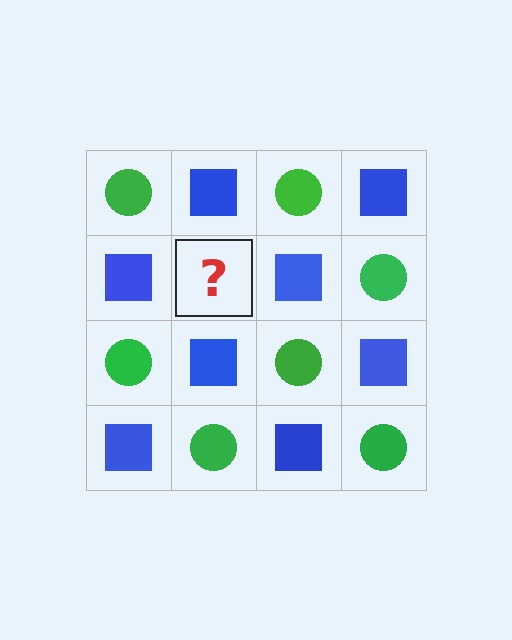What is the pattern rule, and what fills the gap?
The rule is that it alternates green circle and blue square in a checkerboard pattern. The gap should be filled with a green circle.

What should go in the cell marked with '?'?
The missing cell should contain a green circle.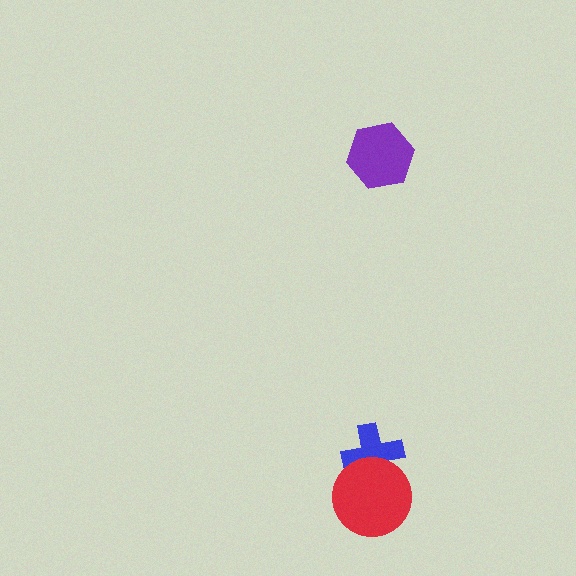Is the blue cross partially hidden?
Yes, it is partially covered by another shape.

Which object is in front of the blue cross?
The red circle is in front of the blue cross.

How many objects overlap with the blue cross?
1 object overlaps with the blue cross.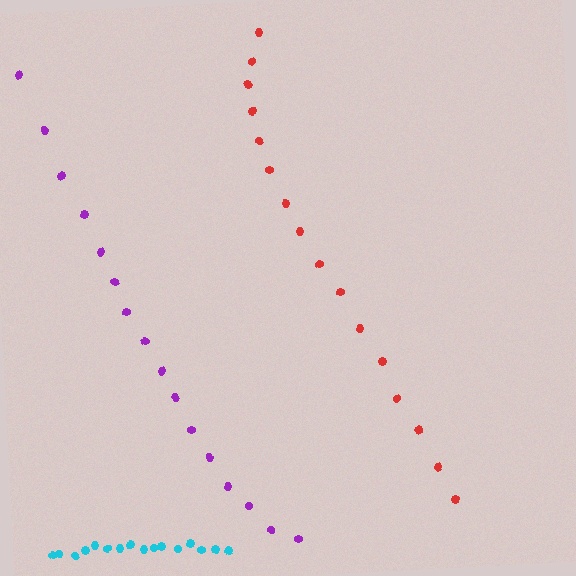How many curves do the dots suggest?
There are 3 distinct paths.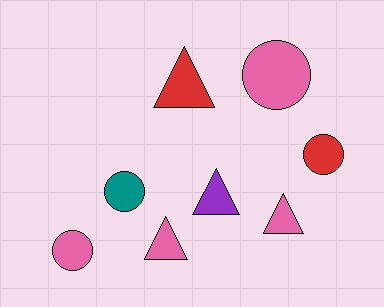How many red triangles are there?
There is 1 red triangle.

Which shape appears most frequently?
Triangle, with 4 objects.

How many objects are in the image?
There are 8 objects.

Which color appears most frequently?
Pink, with 4 objects.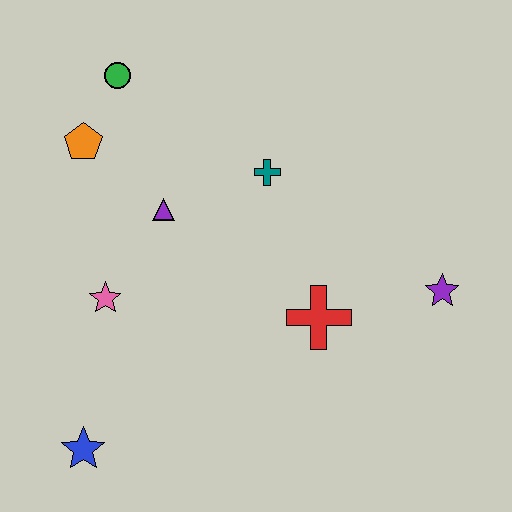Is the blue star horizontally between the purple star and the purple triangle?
No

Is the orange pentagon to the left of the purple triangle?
Yes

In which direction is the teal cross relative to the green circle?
The teal cross is to the right of the green circle.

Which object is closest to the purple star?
The red cross is closest to the purple star.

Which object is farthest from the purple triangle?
The purple star is farthest from the purple triangle.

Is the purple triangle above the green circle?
No